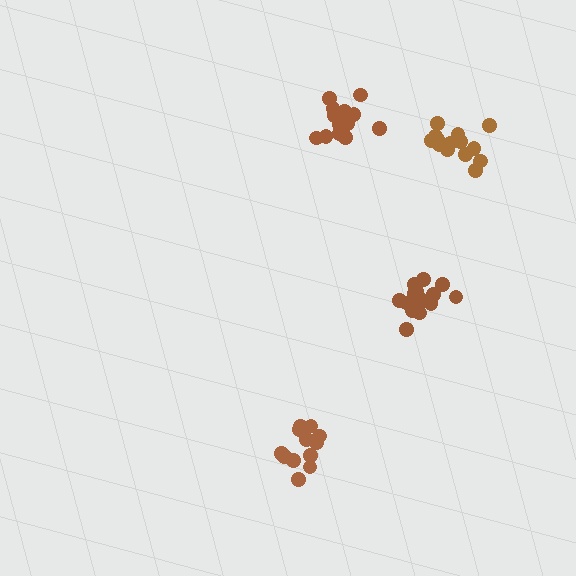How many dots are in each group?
Group 1: 14 dots, Group 2: 15 dots, Group 3: 15 dots, Group 4: 15 dots (59 total).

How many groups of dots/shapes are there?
There are 4 groups.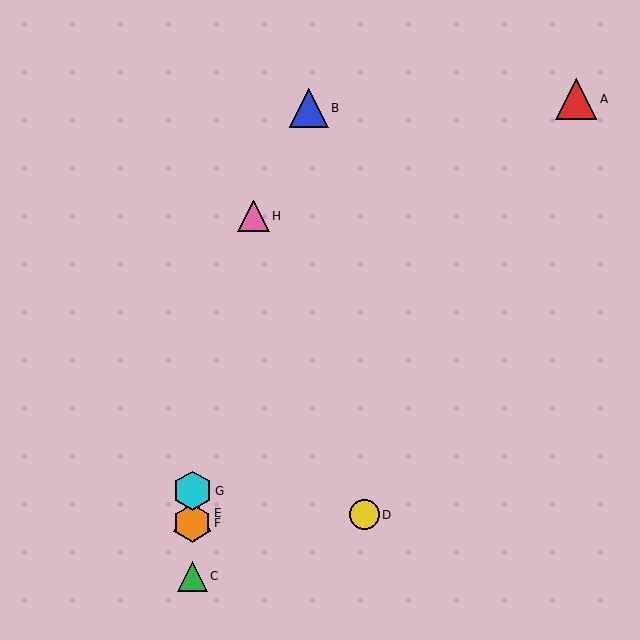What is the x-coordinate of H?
Object H is at x≈253.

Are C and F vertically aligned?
Yes, both are at x≈192.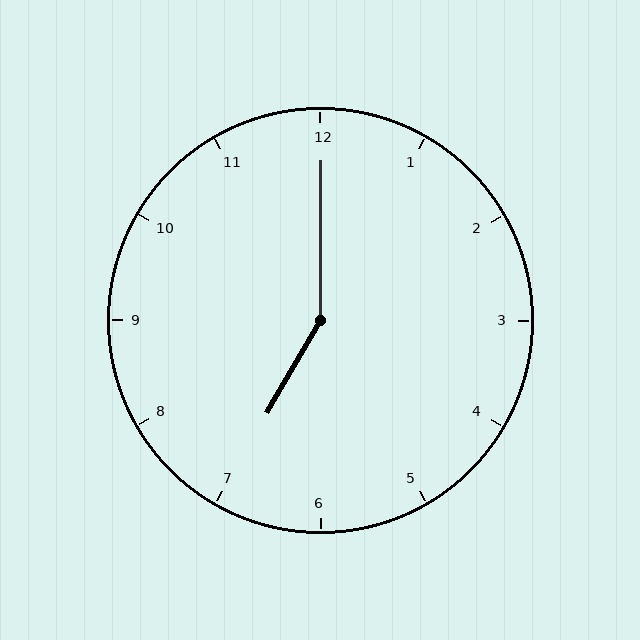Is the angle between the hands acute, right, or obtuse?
It is obtuse.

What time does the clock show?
7:00.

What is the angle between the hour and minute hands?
Approximately 150 degrees.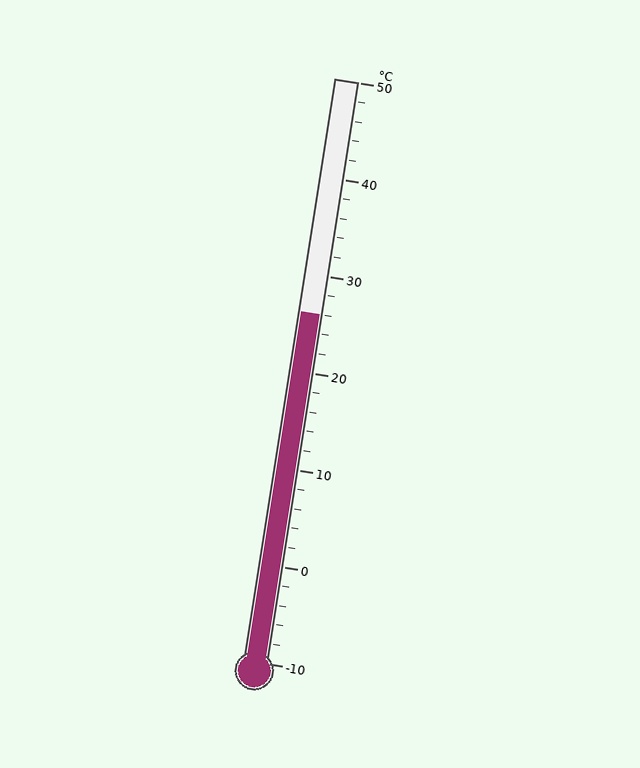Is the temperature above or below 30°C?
The temperature is below 30°C.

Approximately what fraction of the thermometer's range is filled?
The thermometer is filled to approximately 60% of its range.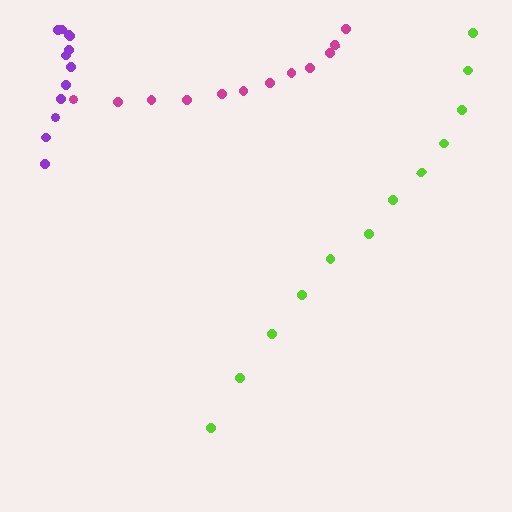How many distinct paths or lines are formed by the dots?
There are 3 distinct paths.